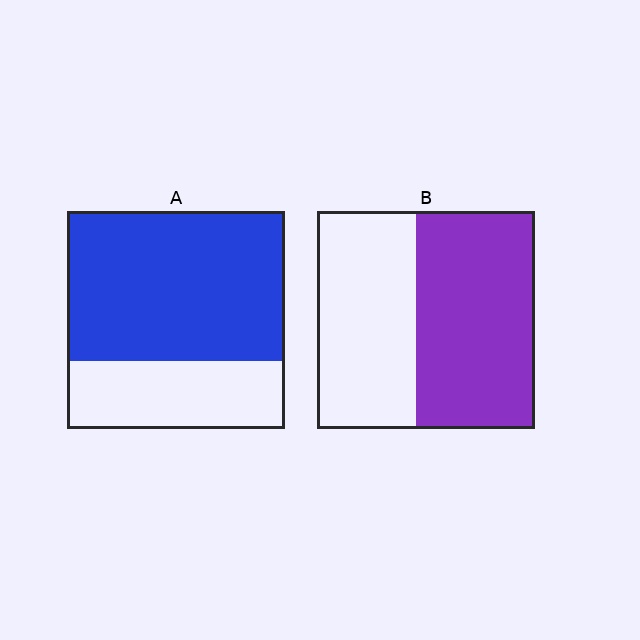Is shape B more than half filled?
Yes.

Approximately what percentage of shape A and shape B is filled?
A is approximately 70% and B is approximately 55%.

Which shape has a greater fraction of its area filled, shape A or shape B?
Shape A.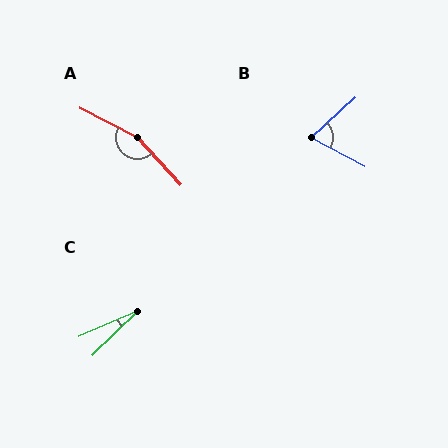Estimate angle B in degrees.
Approximately 71 degrees.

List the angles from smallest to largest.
C (21°), B (71°), A (159°).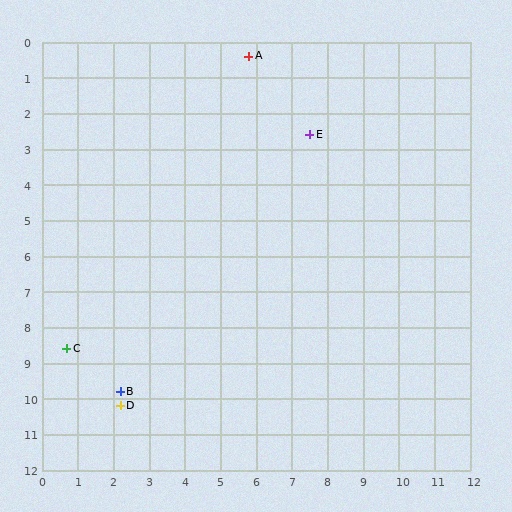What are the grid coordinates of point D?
Point D is at approximately (2.2, 10.2).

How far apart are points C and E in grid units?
Points C and E are about 9.1 grid units apart.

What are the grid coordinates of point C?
Point C is at approximately (0.7, 8.6).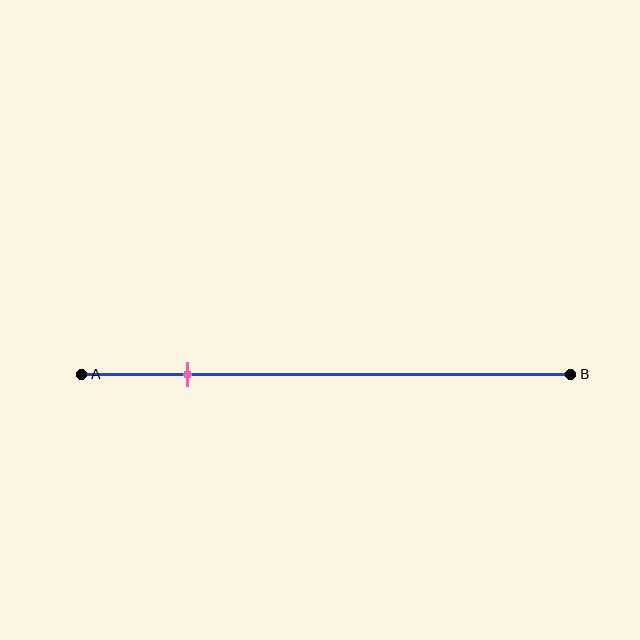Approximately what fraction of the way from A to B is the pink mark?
The pink mark is approximately 20% of the way from A to B.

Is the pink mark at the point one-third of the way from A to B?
No, the mark is at about 20% from A, not at the 33% one-third point.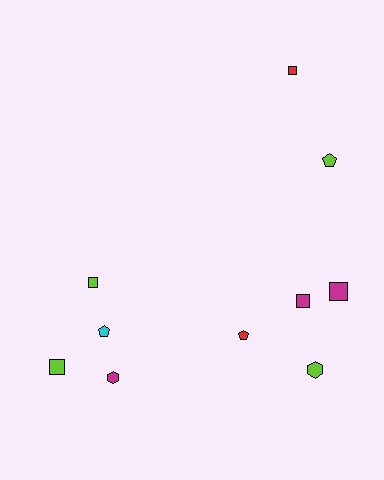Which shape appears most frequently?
Square, with 5 objects.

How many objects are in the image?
There are 10 objects.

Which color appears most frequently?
Lime, with 4 objects.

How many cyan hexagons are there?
There are no cyan hexagons.